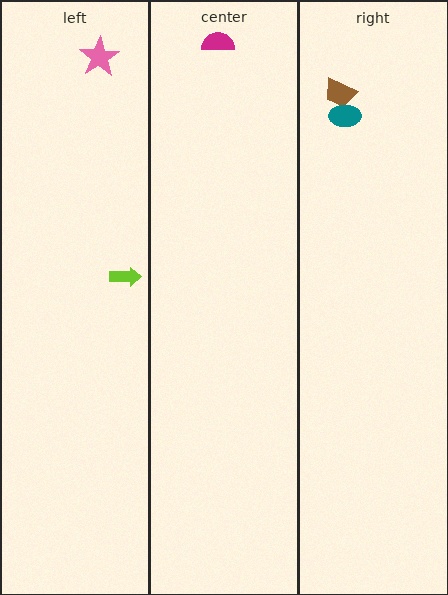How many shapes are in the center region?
1.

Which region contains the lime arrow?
The left region.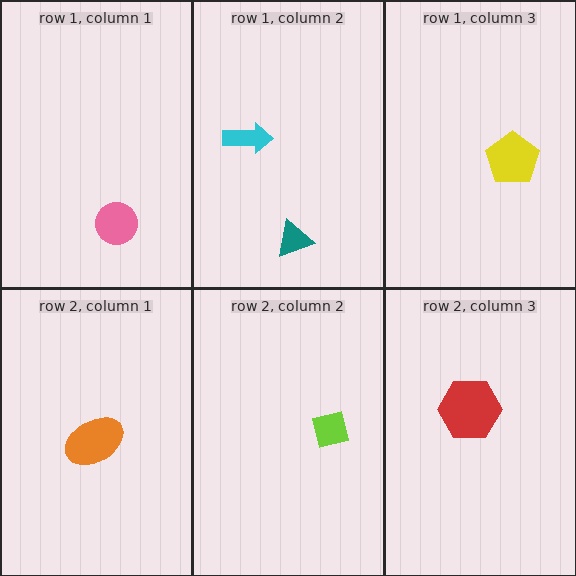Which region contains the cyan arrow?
The row 1, column 2 region.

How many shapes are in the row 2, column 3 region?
1.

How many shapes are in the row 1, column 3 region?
1.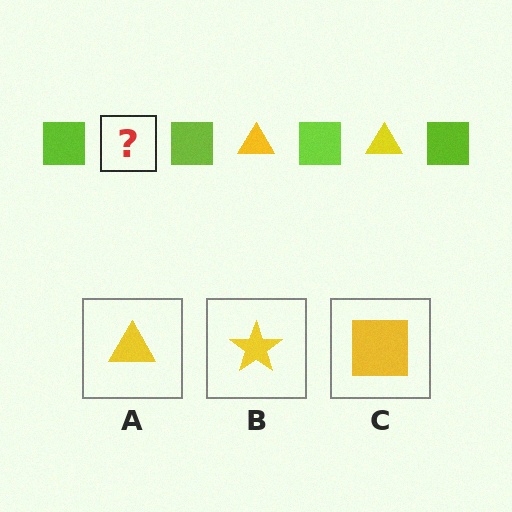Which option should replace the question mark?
Option A.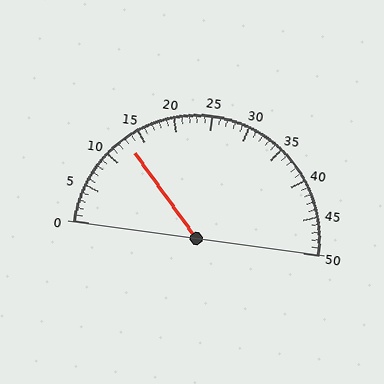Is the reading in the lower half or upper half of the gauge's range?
The reading is in the lower half of the range (0 to 50).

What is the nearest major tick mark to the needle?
The nearest major tick mark is 15.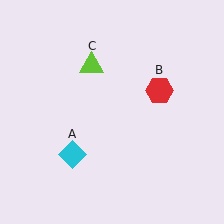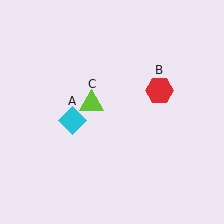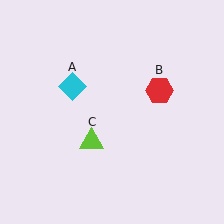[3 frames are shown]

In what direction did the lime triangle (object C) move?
The lime triangle (object C) moved down.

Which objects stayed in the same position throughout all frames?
Red hexagon (object B) remained stationary.